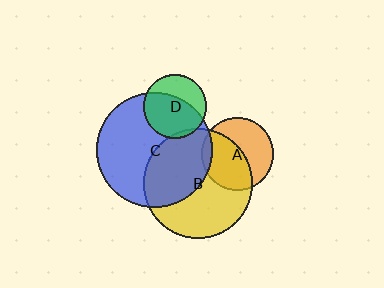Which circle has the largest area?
Circle C (blue).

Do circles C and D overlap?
Yes.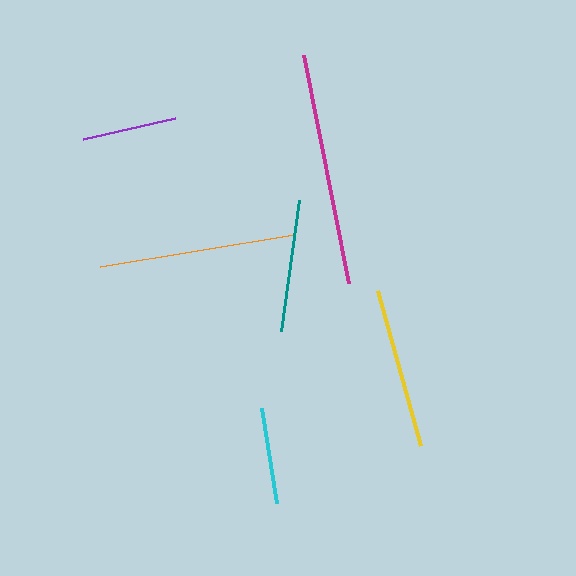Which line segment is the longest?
The magenta line is the longest at approximately 233 pixels.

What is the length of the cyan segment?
The cyan segment is approximately 97 pixels long.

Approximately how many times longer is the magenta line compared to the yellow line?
The magenta line is approximately 1.4 times the length of the yellow line.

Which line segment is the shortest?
The purple line is the shortest at approximately 94 pixels.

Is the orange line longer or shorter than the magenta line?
The magenta line is longer than the orange line.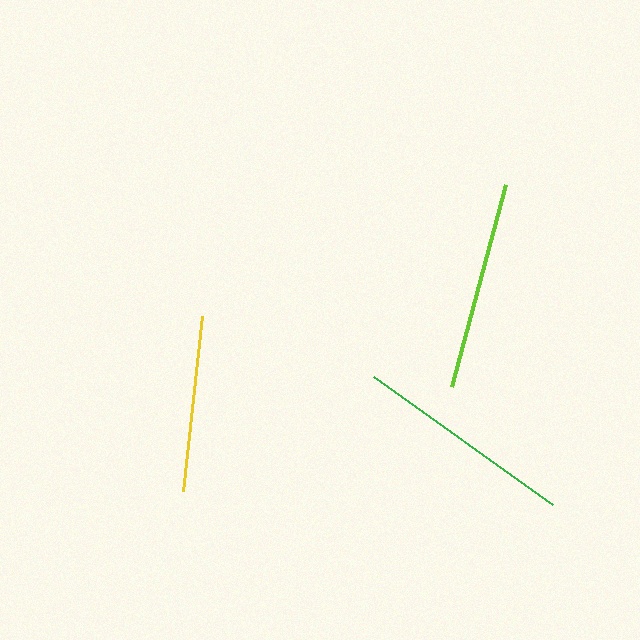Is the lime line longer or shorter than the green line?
The green line is longer than the lime line.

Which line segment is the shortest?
The yellow line is the shortest at approximately 176 pixels.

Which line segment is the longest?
The green line is the longest at approximately 220 pixels.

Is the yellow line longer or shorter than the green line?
The green line is longer than the yellow line.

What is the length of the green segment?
The green segment is approximately 220 pixels long.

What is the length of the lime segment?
The lime segment is approximately 209 pixels long.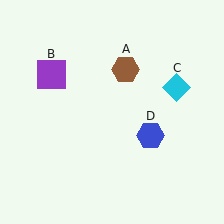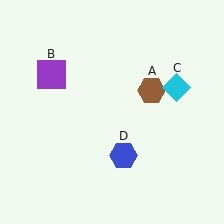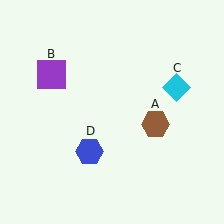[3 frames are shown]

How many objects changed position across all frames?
2 objects changed position: brown hexagon (object A), blue hexagon (object D).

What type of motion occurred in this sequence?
The brown hexagon (object A), blue hexagon (object D) rotated clockwise around the center of the scene.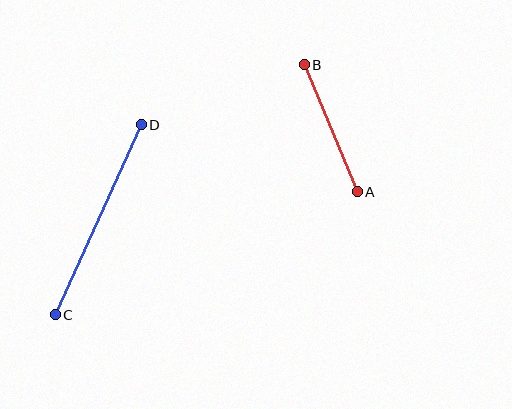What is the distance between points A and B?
The distance is approximately 137 pixels.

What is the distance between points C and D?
The distance is approximately 208 pixels.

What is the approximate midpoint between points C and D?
The midpoint is at approximately (98, 220) pixels.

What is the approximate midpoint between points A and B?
The midpoint is at approximately (331, 128) pixels.